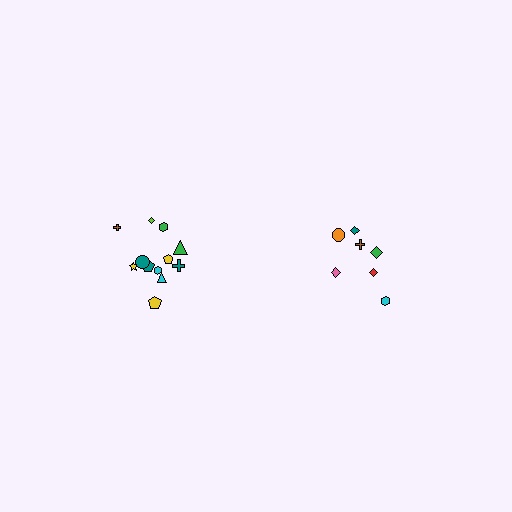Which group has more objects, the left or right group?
The left group.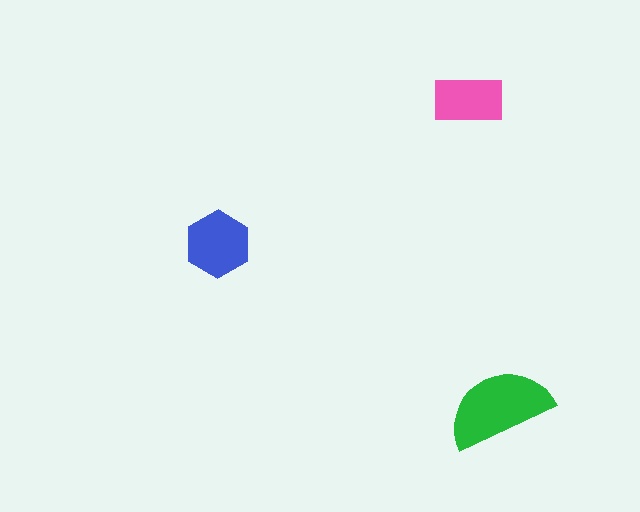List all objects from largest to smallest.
The green semicircle, the blue hexagon, the pink rectangle.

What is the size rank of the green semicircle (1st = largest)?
1st.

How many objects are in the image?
There are 3 objects in the image.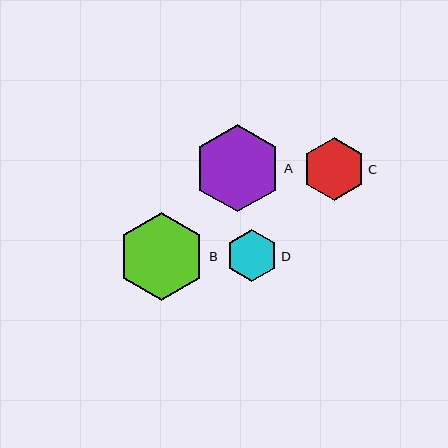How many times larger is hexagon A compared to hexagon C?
Hexagon A is approximately 1.4 times the size of hexagon C.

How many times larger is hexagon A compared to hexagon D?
Hexagon A is approximately 1.7 times the size of hexagon D.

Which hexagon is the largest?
Hexagon B is the largest with a size of approximately 89 pixels.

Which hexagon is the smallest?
Hexagon D is the smallest with a size of approximately 52 pixels.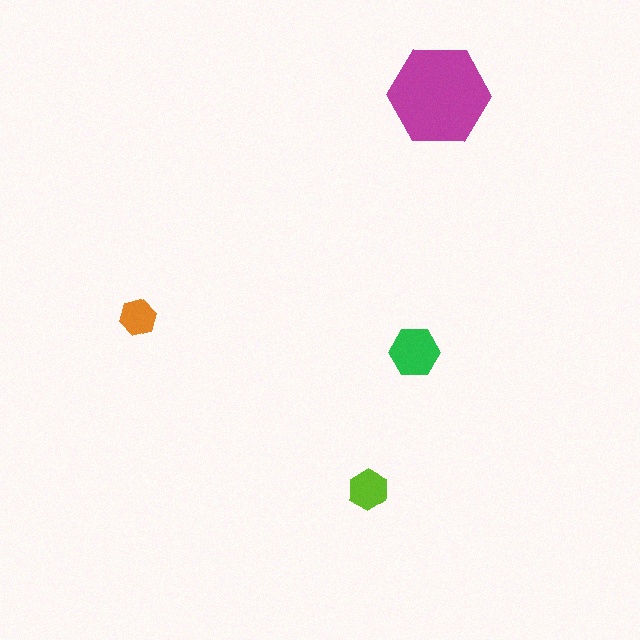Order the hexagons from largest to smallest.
the magenta one, the green one, the lime one, the orange one.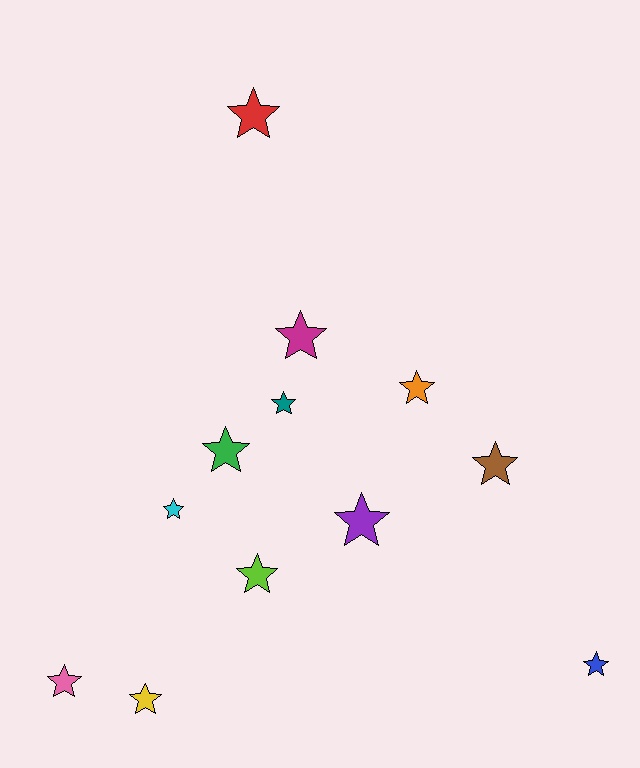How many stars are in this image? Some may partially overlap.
There are 12 stars.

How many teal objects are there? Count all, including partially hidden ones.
There is 1 teal object.